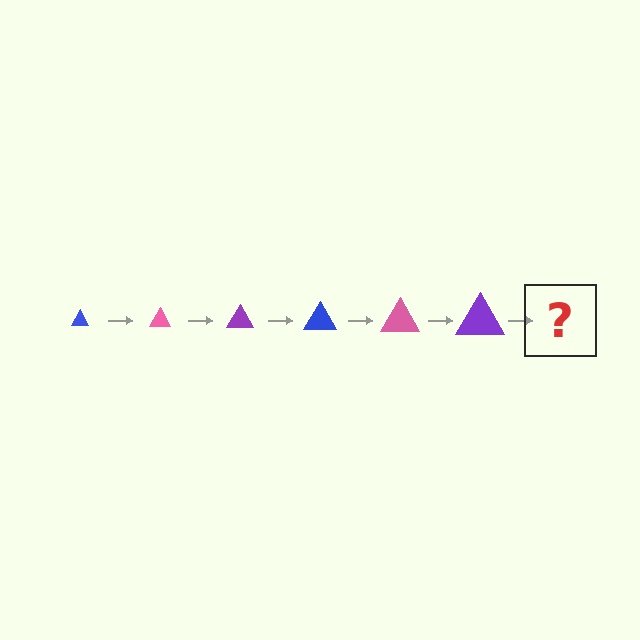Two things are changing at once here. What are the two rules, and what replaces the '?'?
The two rules are that the triangle grows larger each step and the color cycles through blue, pink, and purple. The '?' should be a blue triangle, larger than the previous one.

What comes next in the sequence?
The next element should be a blue triangle, larger than the previous one.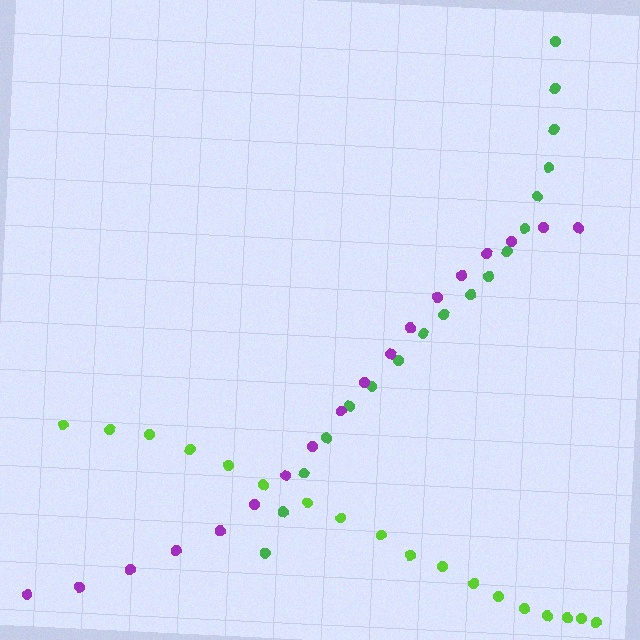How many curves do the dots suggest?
There are 3 distinct paths.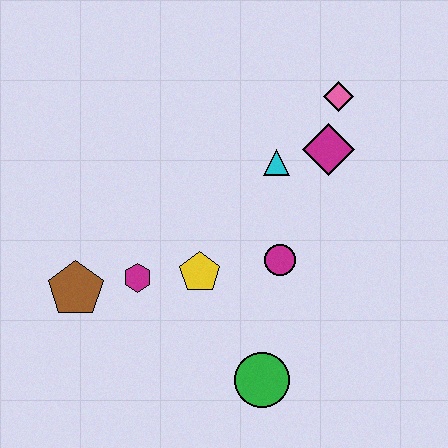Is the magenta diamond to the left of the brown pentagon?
No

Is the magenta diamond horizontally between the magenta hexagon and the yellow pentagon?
No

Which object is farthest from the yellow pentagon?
The pink diamond is farthest from the yellow pentagon.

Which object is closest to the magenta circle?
The yellow pentagon is closest to the magenta circle.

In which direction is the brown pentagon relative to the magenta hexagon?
The brown pentagon is to the left of the magenta hexagon.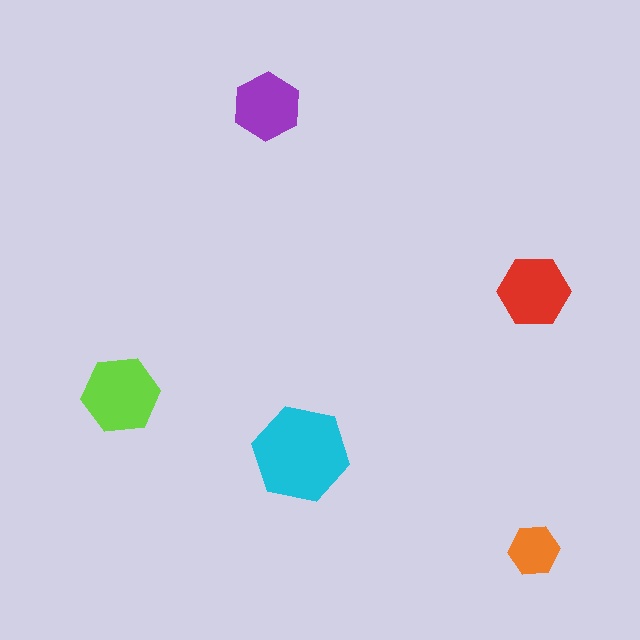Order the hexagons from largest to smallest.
the cyan one, the lime one, the red one, the purple one, the orange one.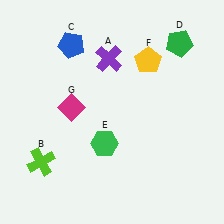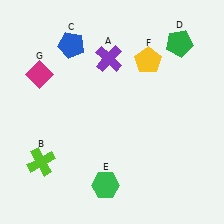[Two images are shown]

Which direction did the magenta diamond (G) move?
The magenta diamond (G) moved up.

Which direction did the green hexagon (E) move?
The green hexagon (E) moved down.